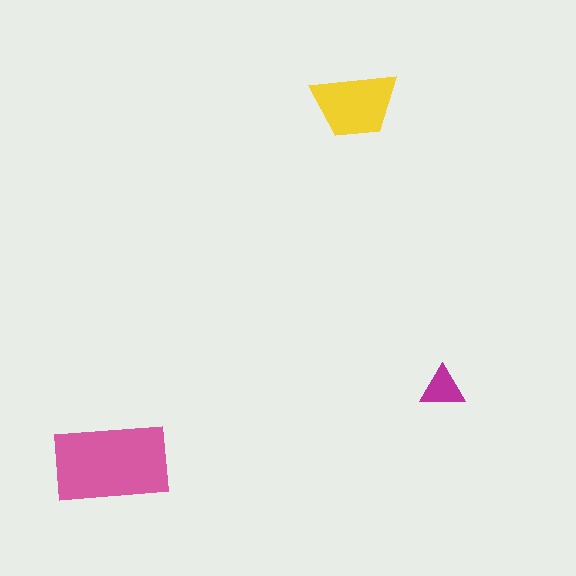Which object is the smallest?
The magenta triangle.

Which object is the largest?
The pink rectangle.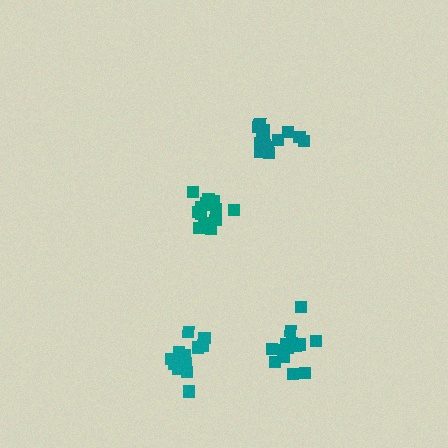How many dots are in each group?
Group 1: 14 dots, Group 2: 15 dots, Group 3: 13 dots, Group 4: 15 dots (57 total).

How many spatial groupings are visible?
There are 4 spatial groupings.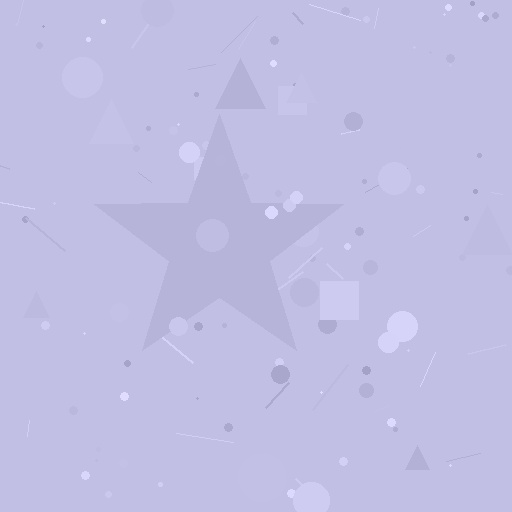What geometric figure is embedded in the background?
A star is embedded in the background.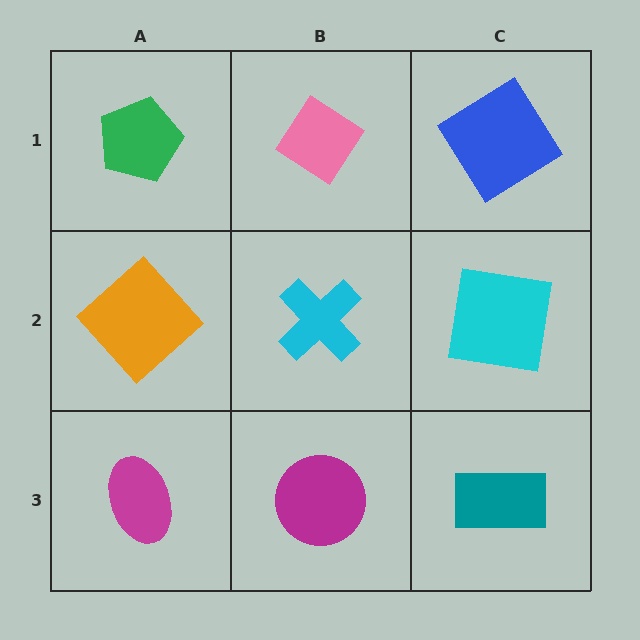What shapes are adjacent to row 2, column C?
A blue diamond (row 1, column C), a teal rectangle (row 3, column C), a cyan cross (row 2, column B).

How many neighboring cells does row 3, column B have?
3.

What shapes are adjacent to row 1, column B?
A cyan cross (row 2, column B), a green pentagon (row 1, column A), a blue diamond (row 1, column C).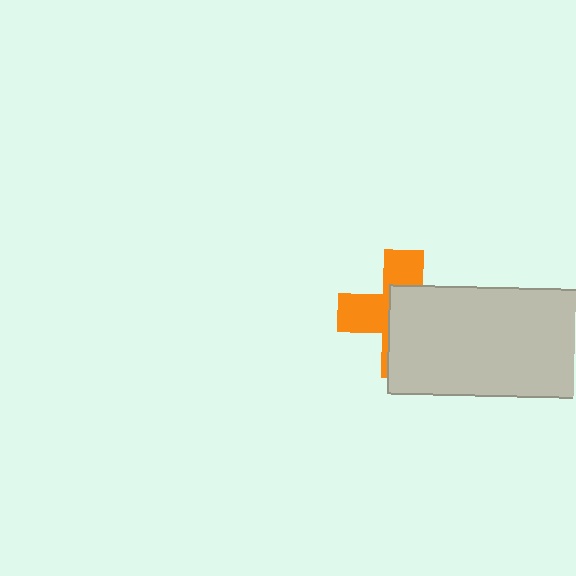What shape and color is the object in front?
The object in front is a light gray rectangle.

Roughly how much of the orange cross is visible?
A small part of it is visible (roughly 43%).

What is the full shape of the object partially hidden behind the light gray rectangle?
The partially hidden object is an orange cross.